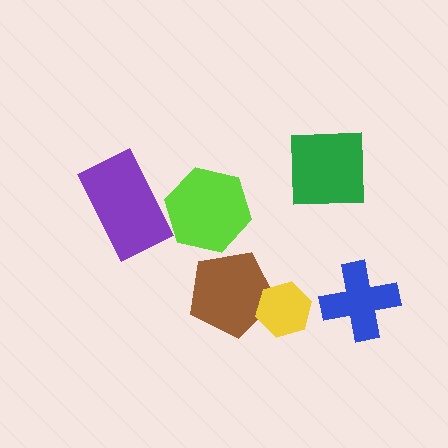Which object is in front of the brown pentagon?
The yellow hexagon is in front of the brown pentagon.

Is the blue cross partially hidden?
No, no other shape covers it.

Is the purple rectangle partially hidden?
Yes, it is partially covered by another shape.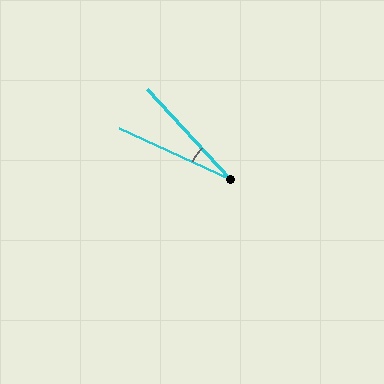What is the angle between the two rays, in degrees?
Approximately 23 degrees.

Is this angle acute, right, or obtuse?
It is acute.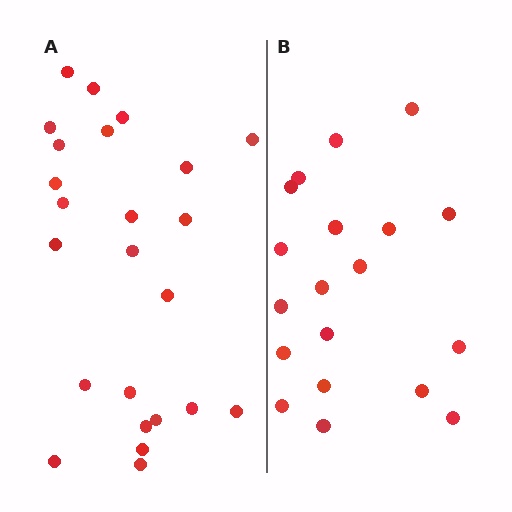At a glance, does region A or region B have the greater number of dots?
Region A (the left region) has more dots.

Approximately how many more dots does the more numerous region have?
Region A has about 5 more dots than region B.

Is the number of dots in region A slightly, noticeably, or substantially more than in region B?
Region A has noticeably more, but not dramatically so. The ratio is roughly 1.3 to 1.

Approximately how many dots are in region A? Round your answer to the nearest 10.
About 20 dots. (The exact count is 24, which rounds to 20.)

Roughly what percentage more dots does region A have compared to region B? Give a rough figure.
About 25% more.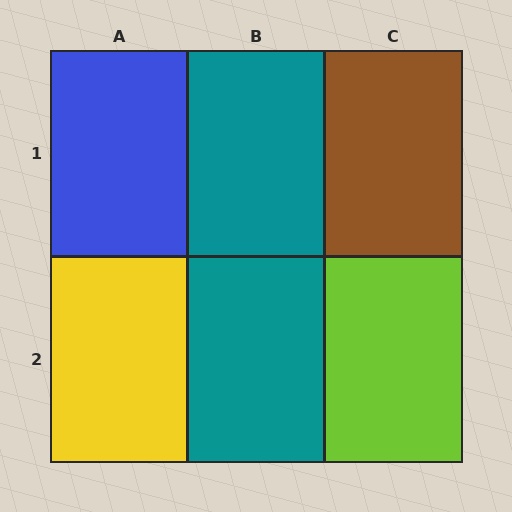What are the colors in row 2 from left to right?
Yellow, teal, lime.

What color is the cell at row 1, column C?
Brown.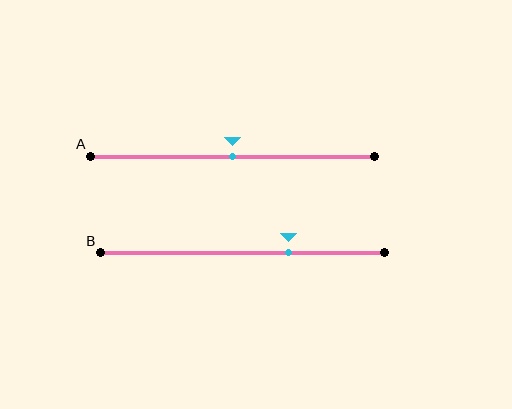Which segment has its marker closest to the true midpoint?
Segment A has its marker closest to the true midpoint.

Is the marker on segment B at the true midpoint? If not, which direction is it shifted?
No, the marker on segment B is shifted to the right by about 16% of the segment length.